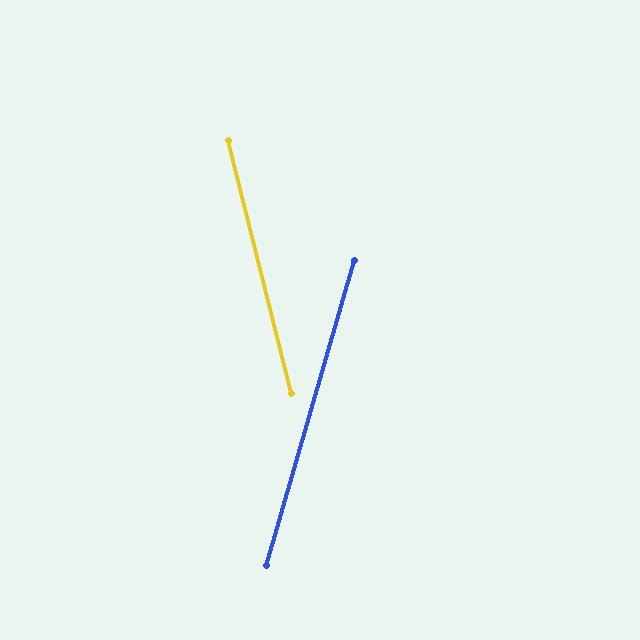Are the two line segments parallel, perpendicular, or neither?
Neither parallel nor perpendicular — they differ by about 30°.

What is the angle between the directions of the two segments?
Approximately 30 degrees.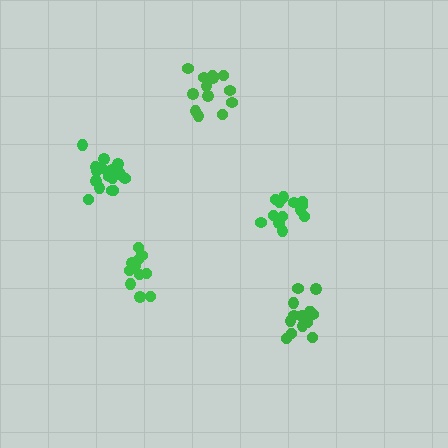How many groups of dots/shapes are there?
There are 5 groups.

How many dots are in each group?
Group 1: 17 dots, Group 2: 11 dots, Group 3: 14 dots, Group 4: 16 dots, Group 5: 13 dots (71 total).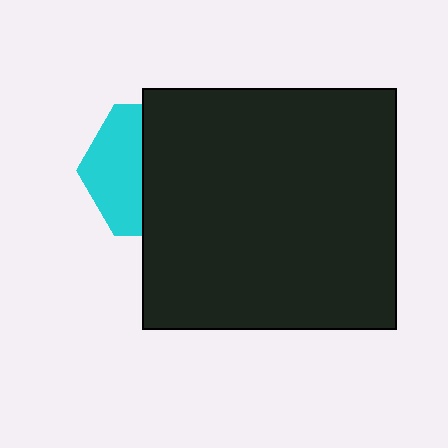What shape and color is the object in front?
The object in front is a black rectangle.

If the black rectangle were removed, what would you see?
You would see the complete cyan hexagon.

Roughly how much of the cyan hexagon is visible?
A small part of it is visible (roughly 40%).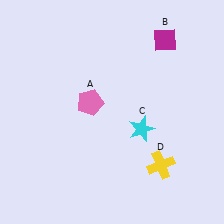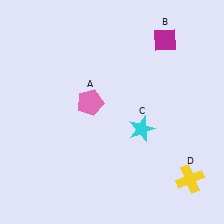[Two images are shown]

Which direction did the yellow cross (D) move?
The yellow cross (D) moved right.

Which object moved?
The yellow cross (D) moved right.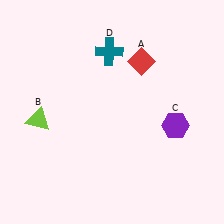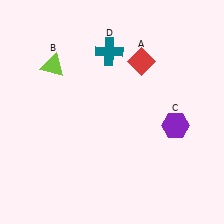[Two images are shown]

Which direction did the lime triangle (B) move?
The lime triangle (B) moved up.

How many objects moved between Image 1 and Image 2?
1 object moved between the two images.